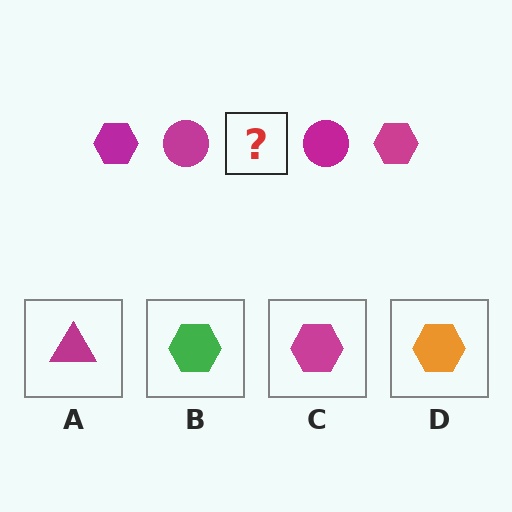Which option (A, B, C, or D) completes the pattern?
C.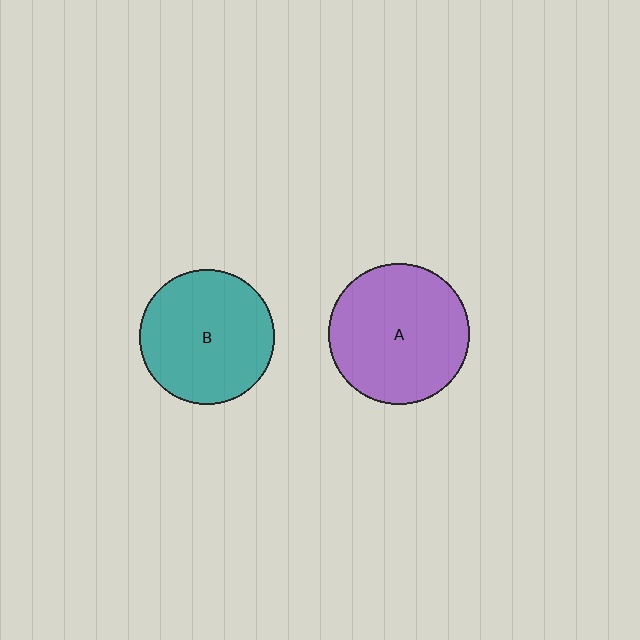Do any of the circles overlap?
No, none of the circles overlap.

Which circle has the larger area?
Circle A (purple).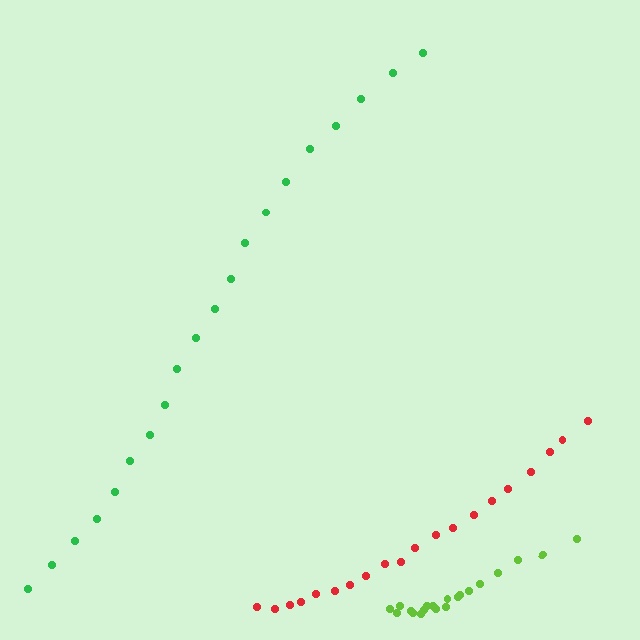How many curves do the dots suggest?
There are 3 distinct paths.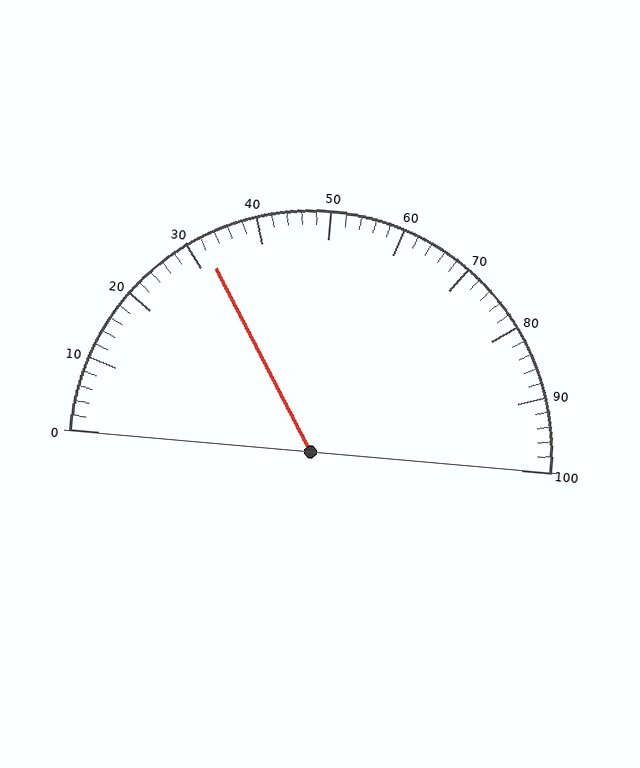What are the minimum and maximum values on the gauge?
The gauge ranges from 0 to 100.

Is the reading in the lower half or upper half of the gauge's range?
The reading is in the lower half of the range (0 to 100).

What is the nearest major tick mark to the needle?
The nearest major tick mark is 30.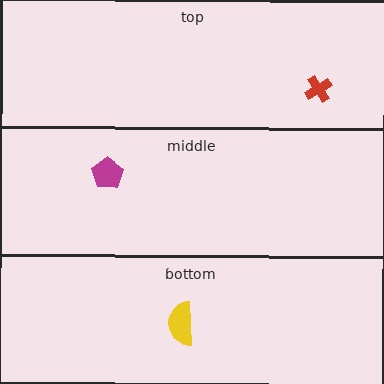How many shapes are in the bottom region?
1.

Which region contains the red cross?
The top region.